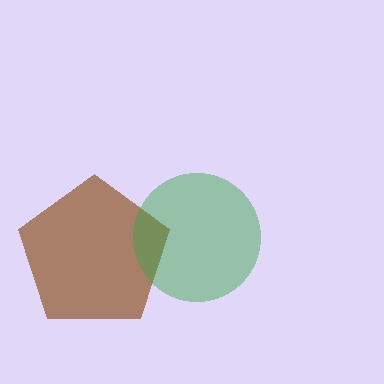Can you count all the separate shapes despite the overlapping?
Yes, there are 2 separate shapes.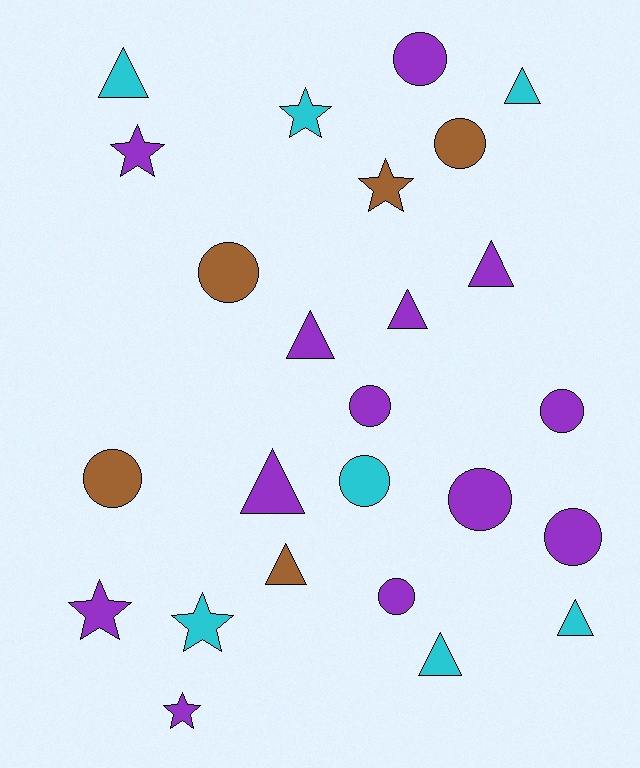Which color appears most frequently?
Purple, with 13 objects.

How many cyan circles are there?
There is 1 cyan circle.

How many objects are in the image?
There are 25 objects.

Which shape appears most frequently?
Circle, with 10 objects.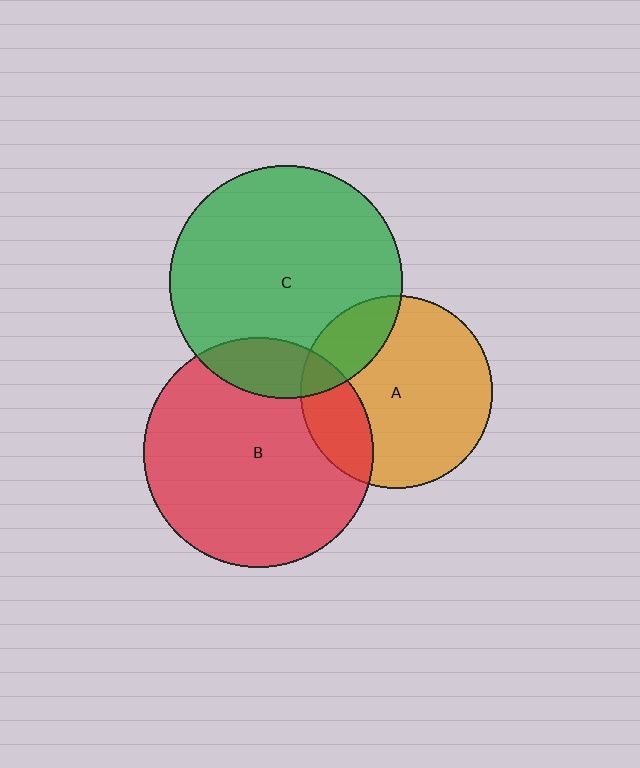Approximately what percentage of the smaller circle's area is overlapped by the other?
Approximately 20%.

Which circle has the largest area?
Circle C (green).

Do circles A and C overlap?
Yes.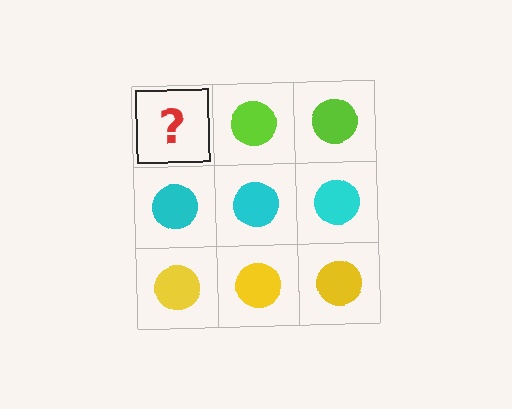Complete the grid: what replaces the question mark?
The question mark should be replaced with a lime circle.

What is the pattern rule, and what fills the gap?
The rule is that each row has a consistent color. The gap should be filled with a lime circle.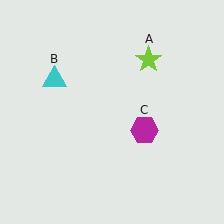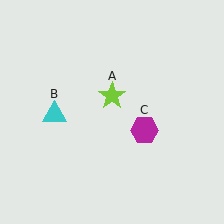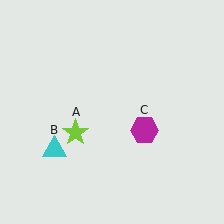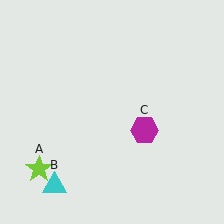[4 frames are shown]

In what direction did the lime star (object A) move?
The lime star (object A) moved down and to the left.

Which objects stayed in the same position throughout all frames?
Magenta hexagon (object C) remained stationary.